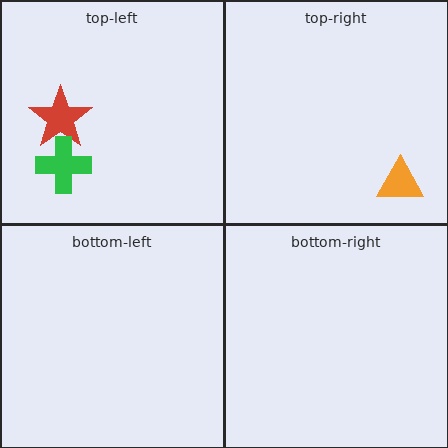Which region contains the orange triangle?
The top-right region.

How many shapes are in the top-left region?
2.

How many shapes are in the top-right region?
1.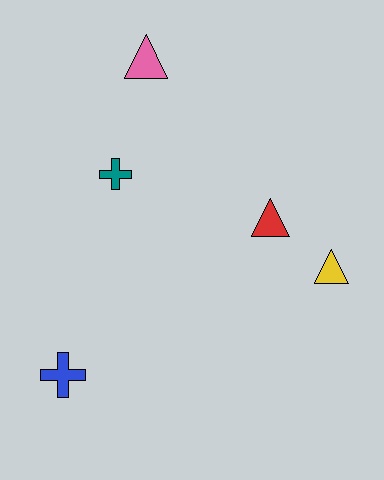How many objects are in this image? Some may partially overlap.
There are 5 objects.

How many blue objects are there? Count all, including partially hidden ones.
There is 1 blue object.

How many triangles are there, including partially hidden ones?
There are 3 triangles.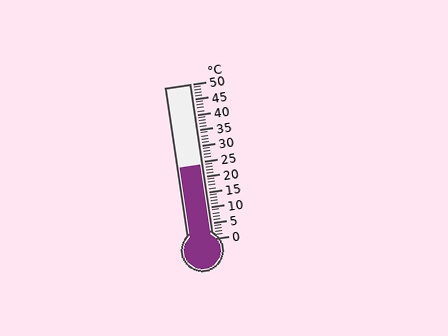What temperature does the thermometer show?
The thermometer shows approximately 24°C.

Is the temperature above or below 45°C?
The temperature is below 45°C.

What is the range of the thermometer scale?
The thermometer scale ranges from 0°C to 50°C.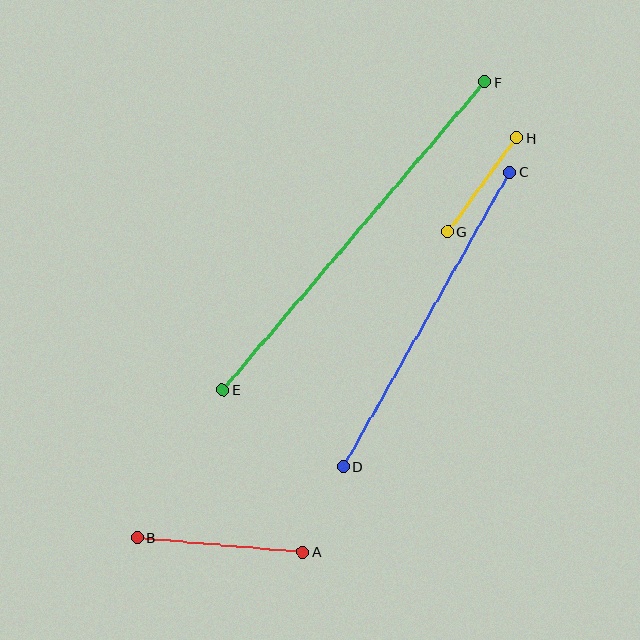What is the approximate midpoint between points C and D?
The midpoint is at approximately (427, 319) pixels.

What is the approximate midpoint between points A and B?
The midpoint is at approximately (220, 545) pixels.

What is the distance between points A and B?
The distance is approximately 166 pixels.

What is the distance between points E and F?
The distance is approximately 404 pixels.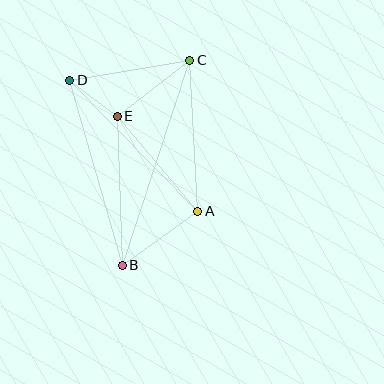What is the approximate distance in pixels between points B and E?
The distance between B and E is approximately 149 pixels.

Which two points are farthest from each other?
Points B and C are farthest from each other.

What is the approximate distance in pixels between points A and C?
The distance between A and C is approximately 151 pixels.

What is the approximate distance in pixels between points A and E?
The distance between A and E is approximately 124 pixels.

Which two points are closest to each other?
Points D and E are closest to each other.